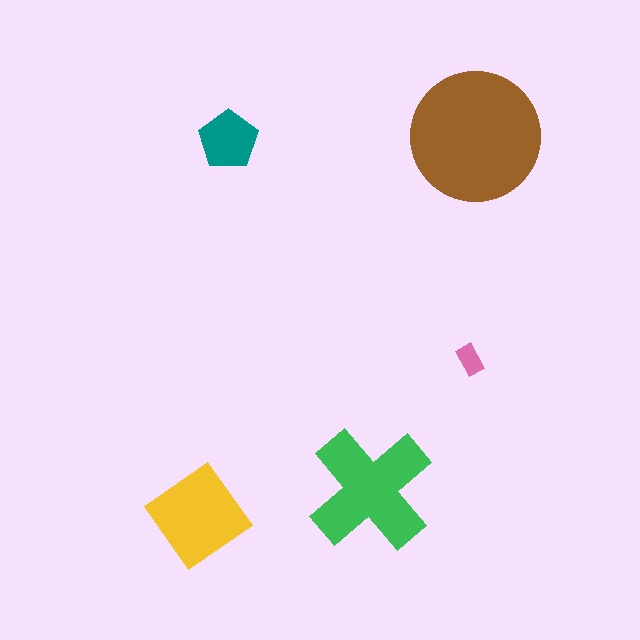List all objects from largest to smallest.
The brown circle, the green cross, the yellow diamond, the teal pentagon, the pink rectangle.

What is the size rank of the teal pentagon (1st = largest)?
4th.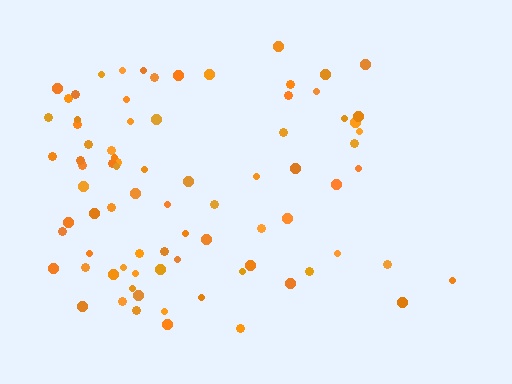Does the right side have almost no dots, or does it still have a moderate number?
Still a moderate number, just noticeably fewer than the left.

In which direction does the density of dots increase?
From right to left, with the left side densest.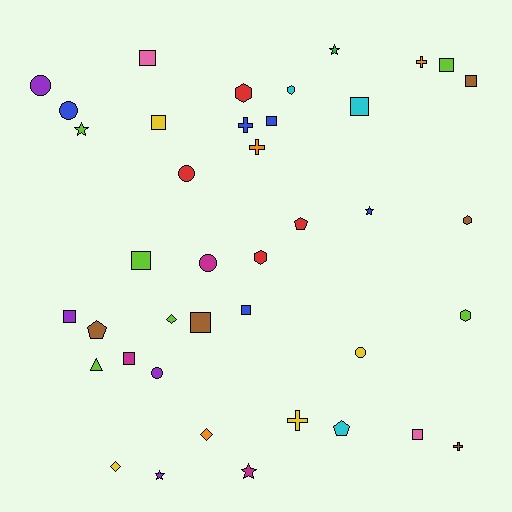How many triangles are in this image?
There is 1 triangle.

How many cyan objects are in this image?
There are 3 cyan objects.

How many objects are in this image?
There are 40 objects.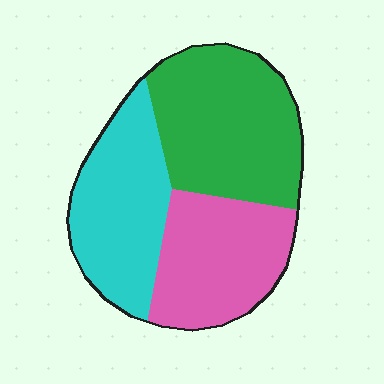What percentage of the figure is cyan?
Cyan takes up about one third (1/3) of the figure.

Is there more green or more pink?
Green.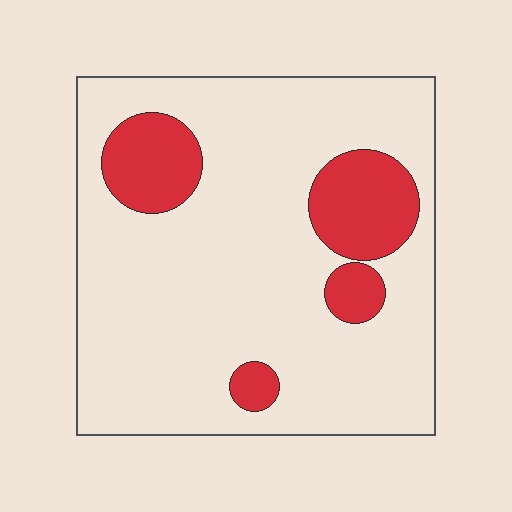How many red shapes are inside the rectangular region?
4.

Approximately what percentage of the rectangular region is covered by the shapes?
Approximately 20%.